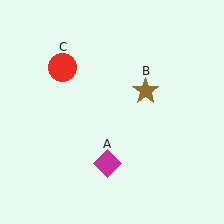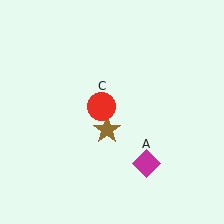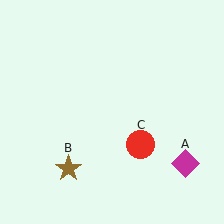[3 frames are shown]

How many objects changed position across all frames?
3 objects changed position: magenta diamond (object A), brown star (object B), red circle (object C).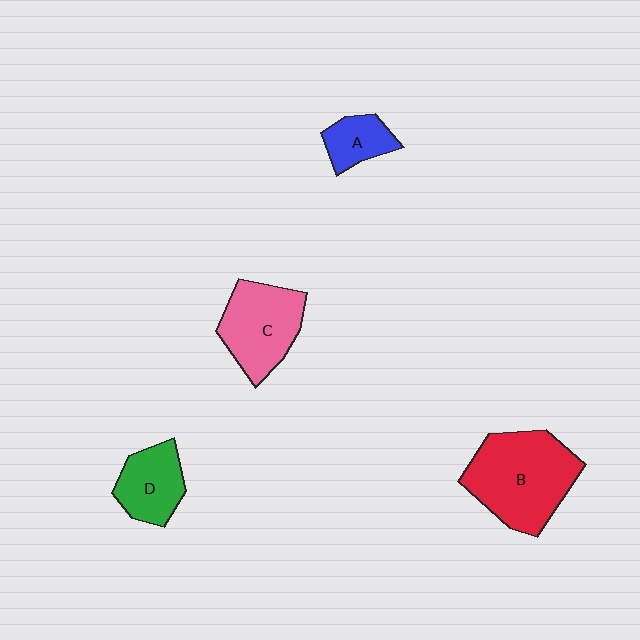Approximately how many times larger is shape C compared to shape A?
Approximately 2.1 times.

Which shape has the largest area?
Shape B (red).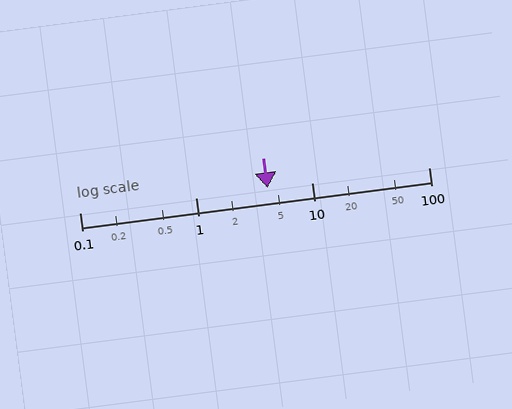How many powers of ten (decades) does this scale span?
The scale spans 3 decades, from 0.1 to 100.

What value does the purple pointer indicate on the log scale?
The pointer indicates approximately 4.1.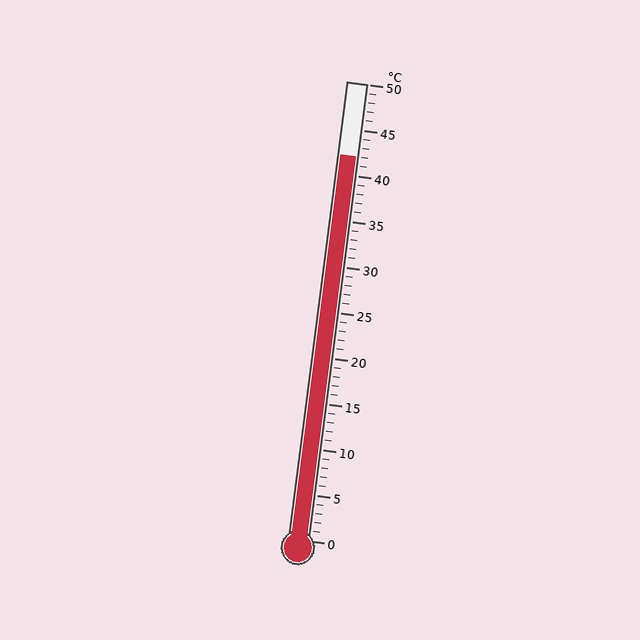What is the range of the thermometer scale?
The thermometer scale ranges from 0°C to 50°C.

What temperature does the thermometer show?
The thermometer shows approximately 42°C.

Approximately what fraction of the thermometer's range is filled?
The thermometer is filled to approximately 85% of its range.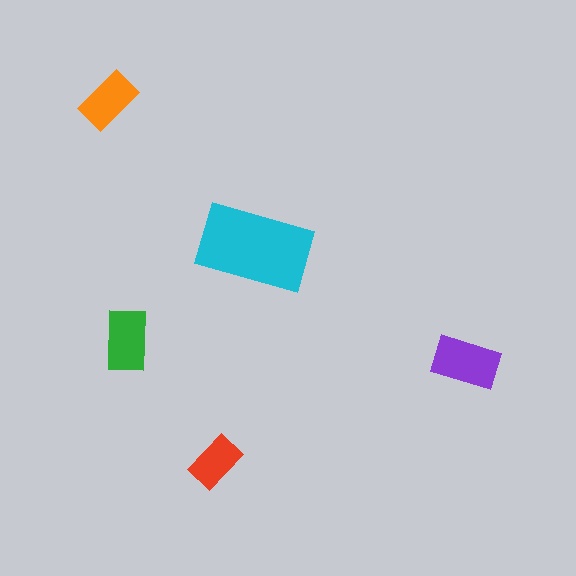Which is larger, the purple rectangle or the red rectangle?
The purple one.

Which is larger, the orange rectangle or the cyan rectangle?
The cyan one.